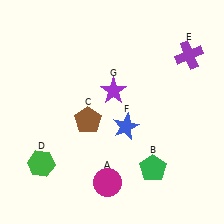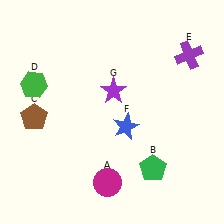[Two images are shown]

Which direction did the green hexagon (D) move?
The green hexagon (D) moved up.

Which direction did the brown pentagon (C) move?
The brown pentagon (C) moved left.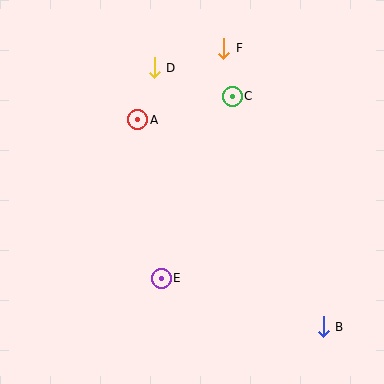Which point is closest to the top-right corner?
Point F is closest to the top-right corner.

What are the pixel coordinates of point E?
Point E is at (161, 278).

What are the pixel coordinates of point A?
Point A is at (138, 120).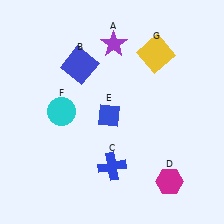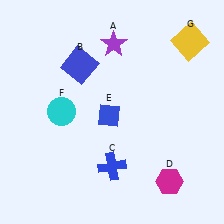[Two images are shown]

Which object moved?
The yellow square (G) moved right.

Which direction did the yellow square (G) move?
The yellow square (G) moved right.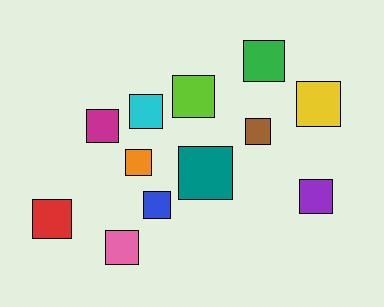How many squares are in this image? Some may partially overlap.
There are 12 squares.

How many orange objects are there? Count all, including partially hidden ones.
There is 1 orange object.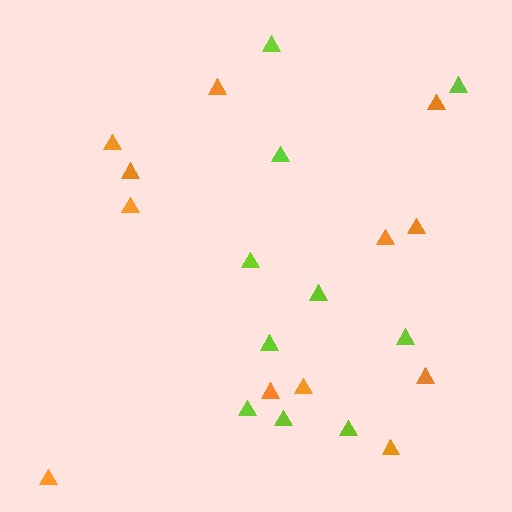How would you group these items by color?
There are 2 groups: one group of lime triangles (10) and one group of orange triangles (12).